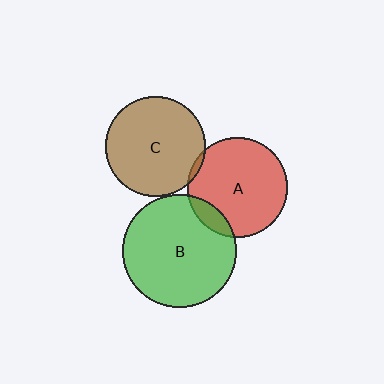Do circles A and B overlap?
Yes.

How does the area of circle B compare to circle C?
Approximately 1.3 times.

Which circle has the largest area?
Circle B (green).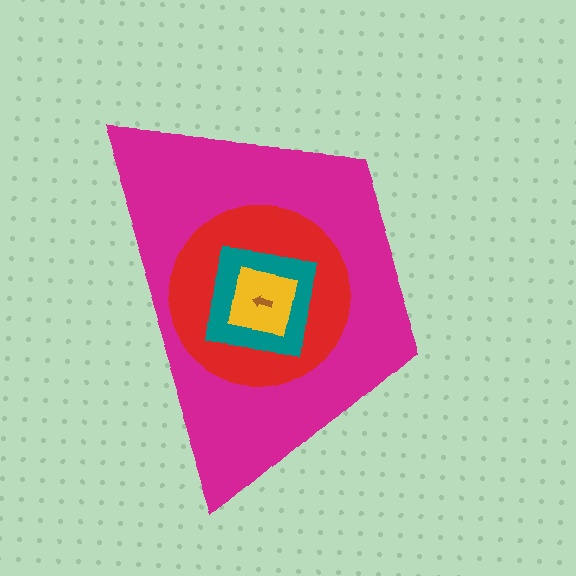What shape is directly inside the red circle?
The teal square.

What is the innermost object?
The brown arrow.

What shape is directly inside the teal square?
The yellow square.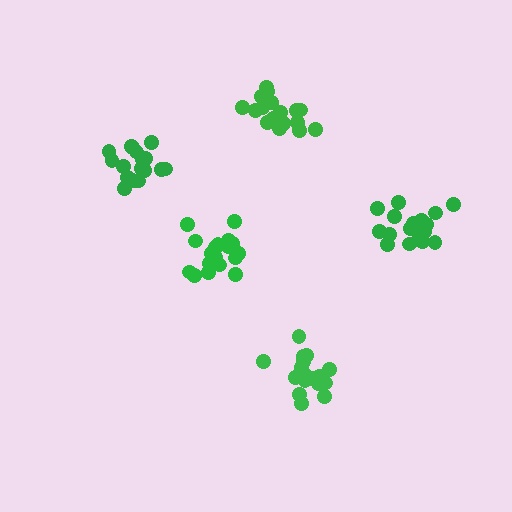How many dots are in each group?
Group 1: 19 dots, Group 2: 18 dots, Group 3: 19 dots, Group 4: 18 dots, Group 5: 20 dots (94 total).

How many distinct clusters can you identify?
There are 5 distinct clusters.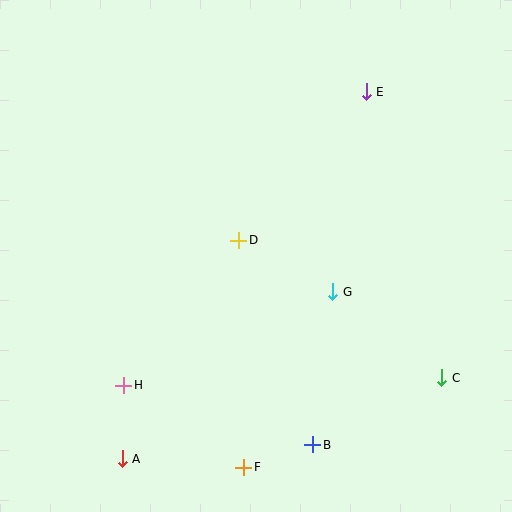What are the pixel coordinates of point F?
Point F is at (244, 467).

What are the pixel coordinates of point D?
Point D is at (239, 240).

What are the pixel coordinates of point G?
Point G is at (333, 292).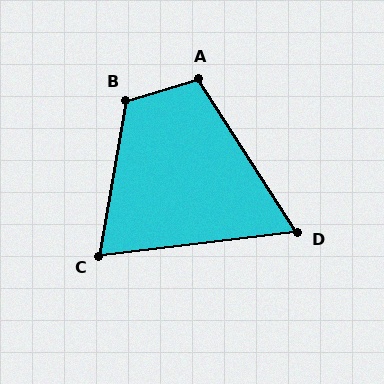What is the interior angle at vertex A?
Approximately 107 degrees (obtuse).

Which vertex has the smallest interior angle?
D, at approximately 64 degrees.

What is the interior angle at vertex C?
Approximately 73 degrees (acute).